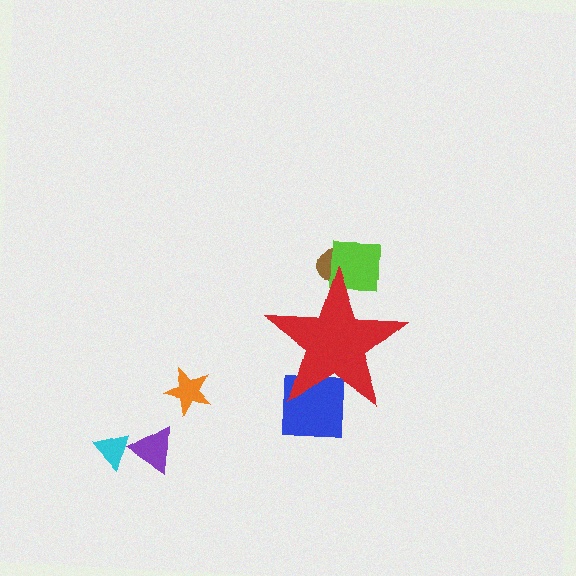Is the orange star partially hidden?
No, the orange star is fully visible.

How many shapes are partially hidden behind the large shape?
3 shapes are partially hidden.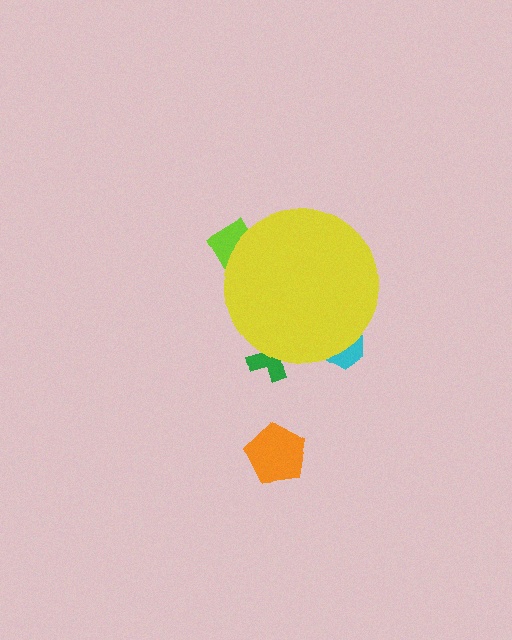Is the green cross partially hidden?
Yes, the green cross is partially hidden behind the yellow circle.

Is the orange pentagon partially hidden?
No, the orange pentagon is fully visible.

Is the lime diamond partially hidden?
Yes, the lime diamond is partially hidden behind the yellow circle.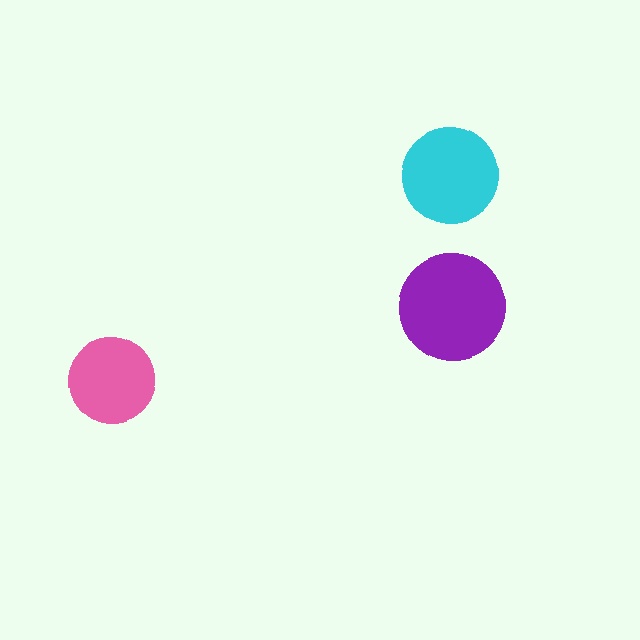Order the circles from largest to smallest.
the purple one, the cyan one, the pink one.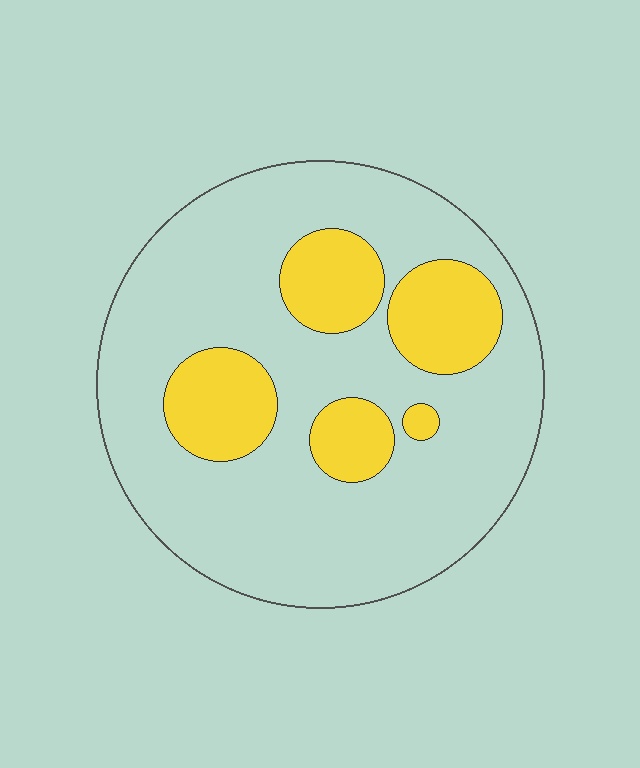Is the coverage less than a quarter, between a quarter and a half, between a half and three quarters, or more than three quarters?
Less than a quarter.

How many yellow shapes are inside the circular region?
5.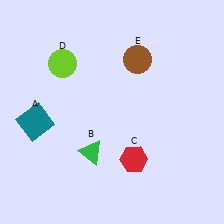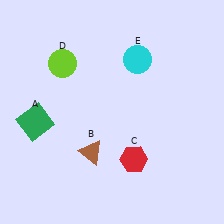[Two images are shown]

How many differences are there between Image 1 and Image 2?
There are 3 differences between the two images.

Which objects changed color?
A changed from teal to green. B changed from green to brown. E changed from brown to cyan.